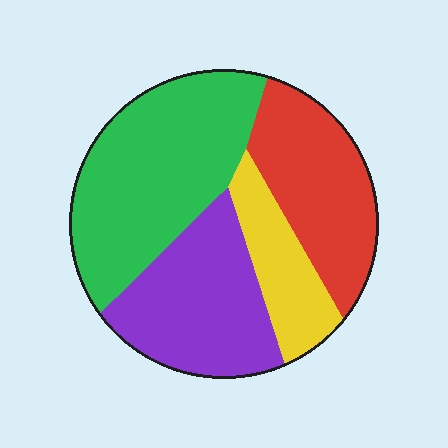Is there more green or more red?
Green.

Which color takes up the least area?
Yellow, at roughly 15%.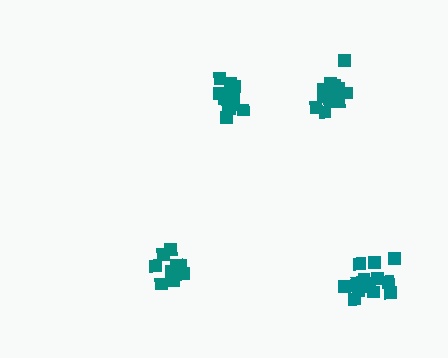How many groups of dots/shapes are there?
There are 4 groups.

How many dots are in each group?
Group 1: 13 dots, Group 2: 15 dots, Group 3: 14 dots, Group 4: 9 dots (51 total).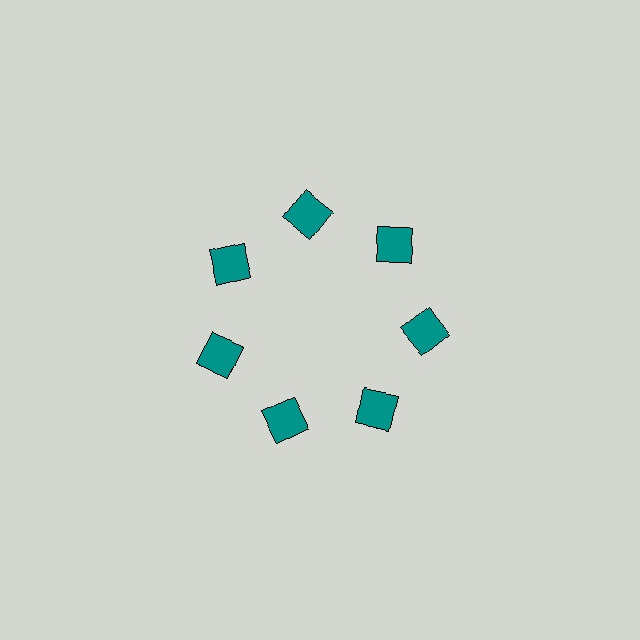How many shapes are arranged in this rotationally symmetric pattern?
There are 7 shapes, arranged in 7 groups of 1.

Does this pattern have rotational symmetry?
Yes, this pattern has 7-fold rotational symmetry. It looks the same after rotating 51 degrees around the center.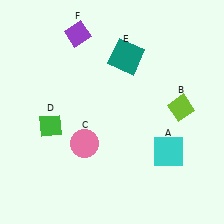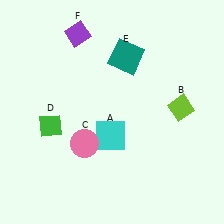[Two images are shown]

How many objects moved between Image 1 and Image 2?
1 object moved between the two images.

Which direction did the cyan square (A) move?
The cyan square (A) moved left.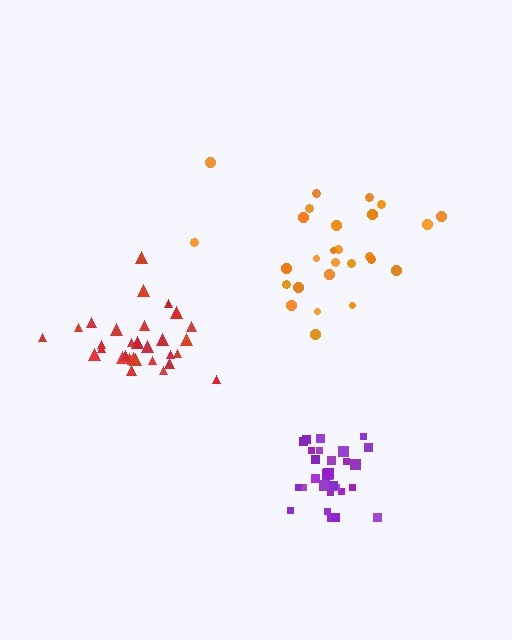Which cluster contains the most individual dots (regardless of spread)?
Red (30).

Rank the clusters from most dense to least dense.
purple, red, orange.